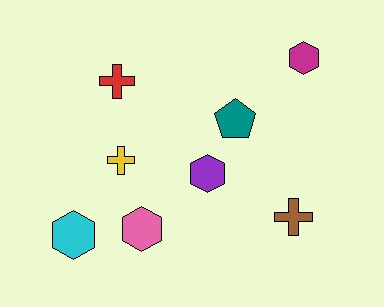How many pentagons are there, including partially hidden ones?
There is 1 pentagon.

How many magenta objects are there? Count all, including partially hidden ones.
There is 1 magenta object.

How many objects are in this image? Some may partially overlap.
There are 8 objects.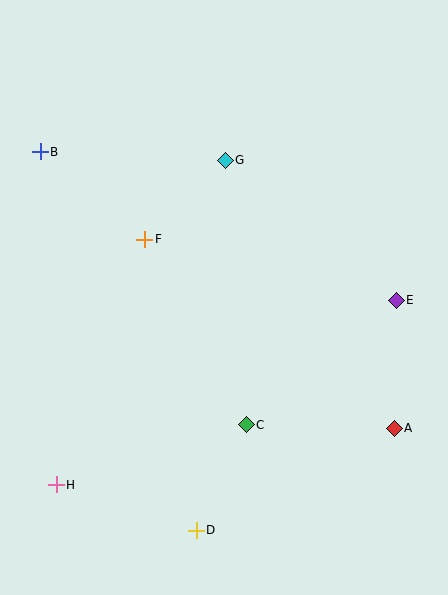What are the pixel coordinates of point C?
Point C is at (246, 425).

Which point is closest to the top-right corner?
Point G is closest to the top-right corner.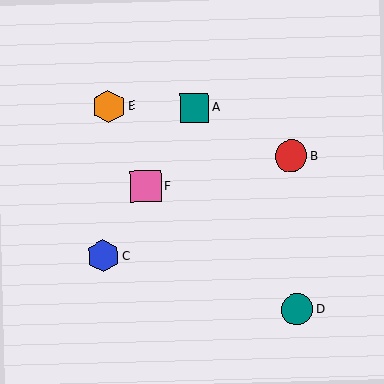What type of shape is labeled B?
Shape B is a red circle.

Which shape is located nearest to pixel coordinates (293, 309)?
The teal circle (labeled D) at (297, 309) is nearest to that location.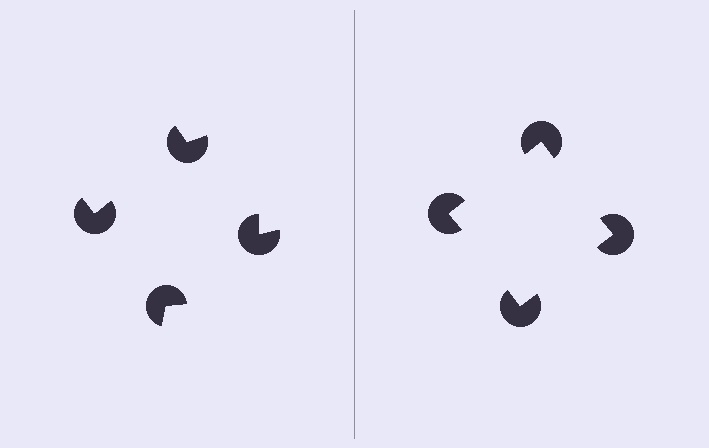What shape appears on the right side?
An illusory square.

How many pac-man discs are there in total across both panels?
8 — 4 on each side.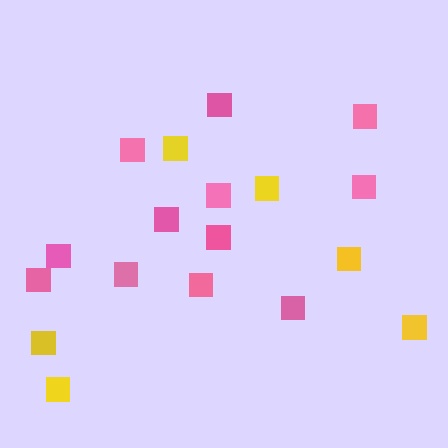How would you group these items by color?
There are 2 groups: one group of pink squares (12) and one group of yellow squares (6).